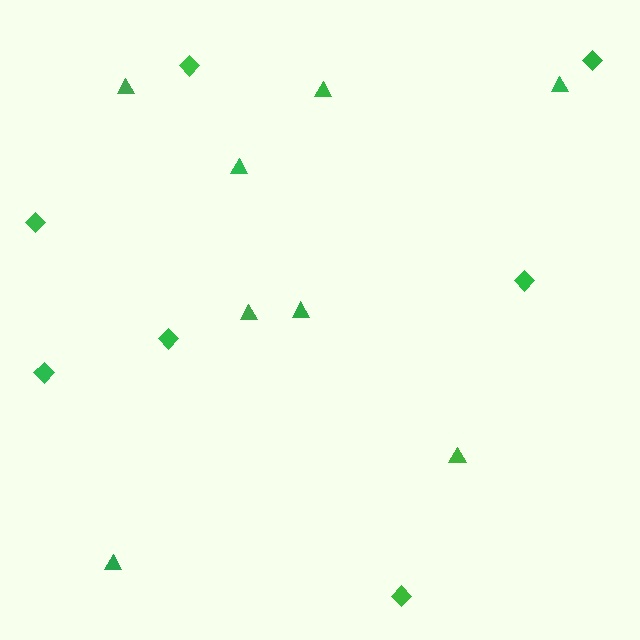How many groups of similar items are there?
There are 2 groups: one group of triangles (8) and one group of diamonds (7).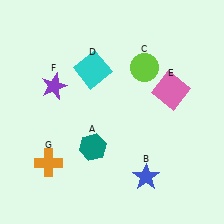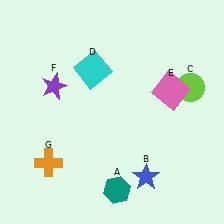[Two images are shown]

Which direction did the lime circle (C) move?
The lime circle (C) moved right.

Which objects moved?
The objects that moved are: the teal hexagon (A), the lime circle (C).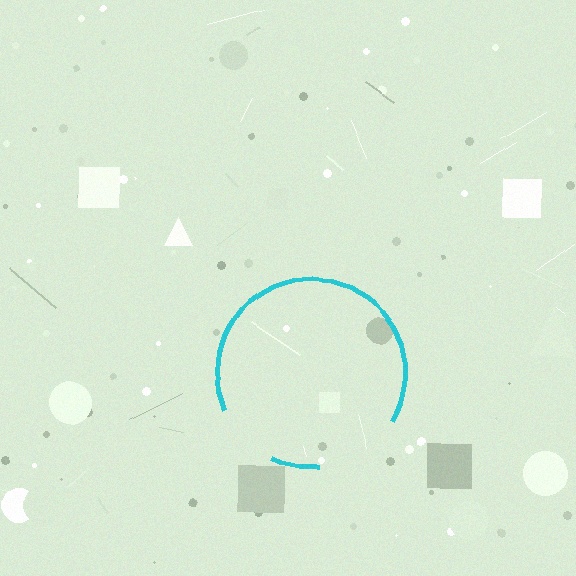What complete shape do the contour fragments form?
The contour fragments form a circle.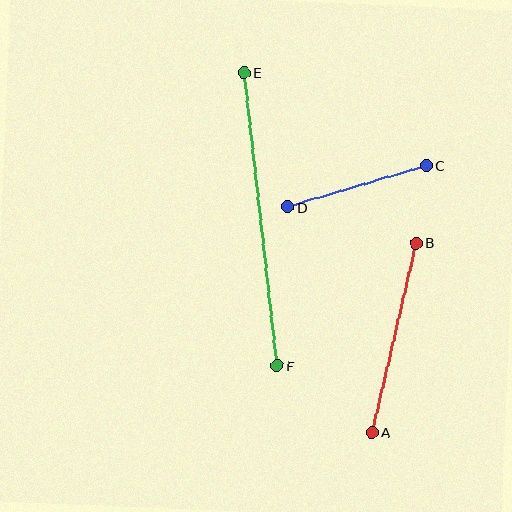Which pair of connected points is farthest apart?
Points E and F are farthest apart.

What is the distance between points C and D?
The distance is approximately 145 pixels.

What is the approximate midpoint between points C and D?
The midpoint is at approximately (357, 186) pixels.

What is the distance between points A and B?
The distance is approximately 195 pixels.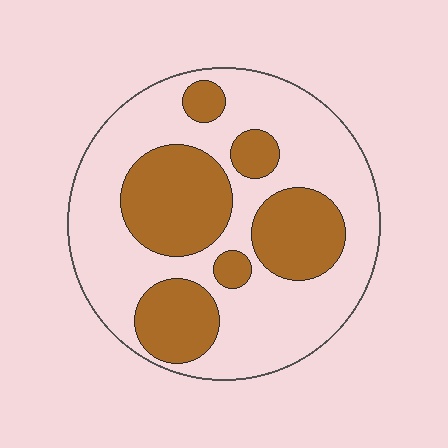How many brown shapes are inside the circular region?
6.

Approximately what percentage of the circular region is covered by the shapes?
Approximately 35%.